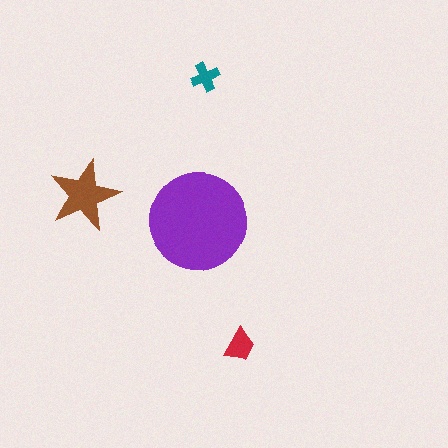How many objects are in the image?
There are 4 objects in the image.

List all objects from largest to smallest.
The purple circle, the brown star, the red trapezoid, the teal cross.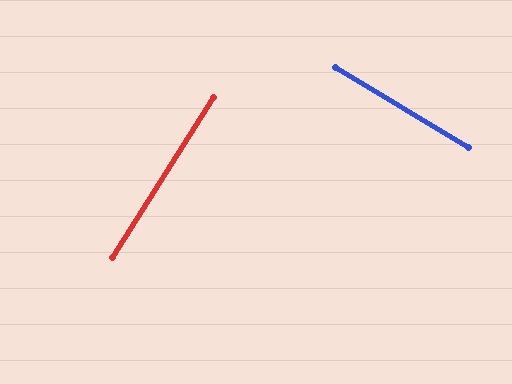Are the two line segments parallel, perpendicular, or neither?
Perpendicular — they meet at approximately 89°.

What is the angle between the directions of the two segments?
Approximately 89 degrees.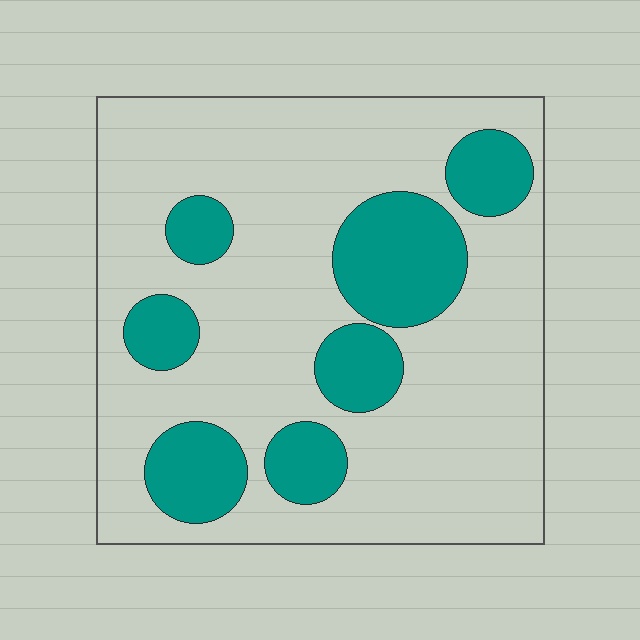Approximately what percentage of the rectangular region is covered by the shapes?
Approximately 25%.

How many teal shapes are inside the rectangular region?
7.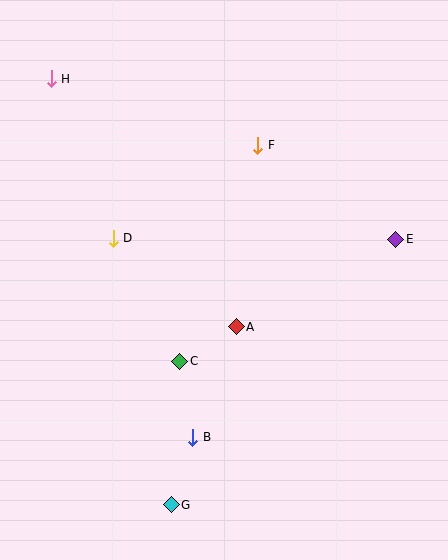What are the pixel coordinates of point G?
Point G is at (171, 505).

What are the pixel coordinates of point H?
Point H is at (51, 79).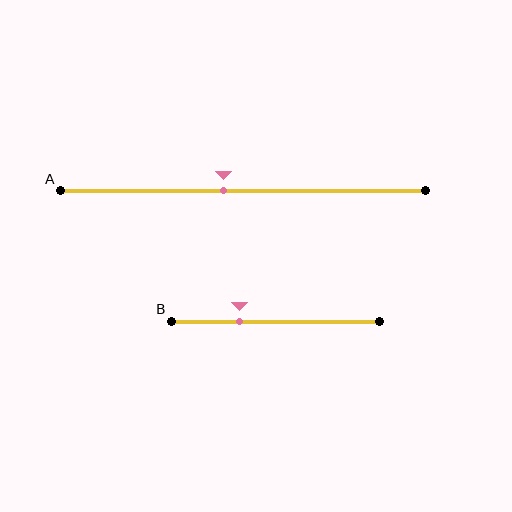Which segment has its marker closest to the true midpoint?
Segment A has its marker closest to the true midpoint.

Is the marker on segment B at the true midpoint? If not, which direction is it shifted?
No, the marker on segment B is shifted to the left by about 17% of the segment length.